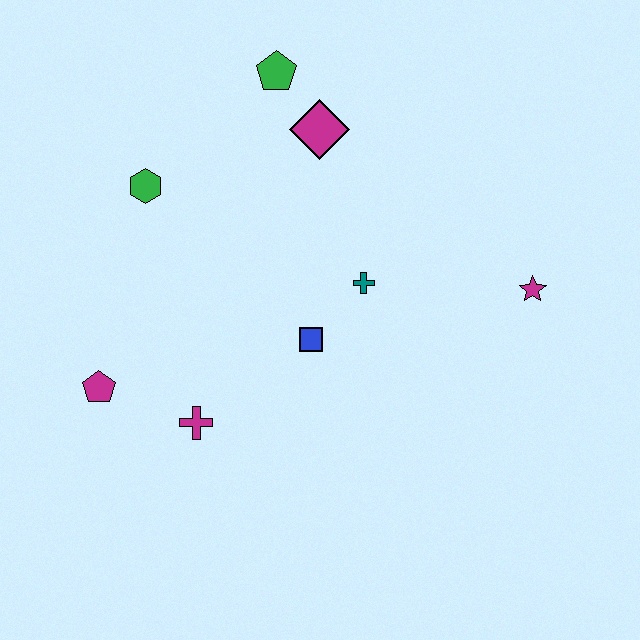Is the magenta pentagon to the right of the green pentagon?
No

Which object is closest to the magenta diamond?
The green pentagon is closest to the magenta diamond.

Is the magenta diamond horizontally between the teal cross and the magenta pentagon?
Yes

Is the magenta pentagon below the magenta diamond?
Yes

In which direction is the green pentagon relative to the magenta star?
The green pentagon is to the left of the magenta star.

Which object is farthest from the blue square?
The green pentagon is farthest from the blue square.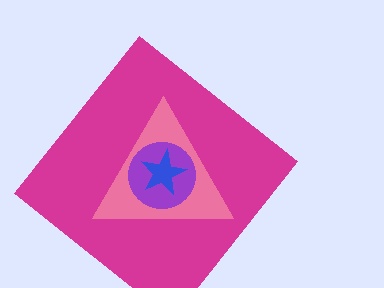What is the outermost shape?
The magenta diamond.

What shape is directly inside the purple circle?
The blue star.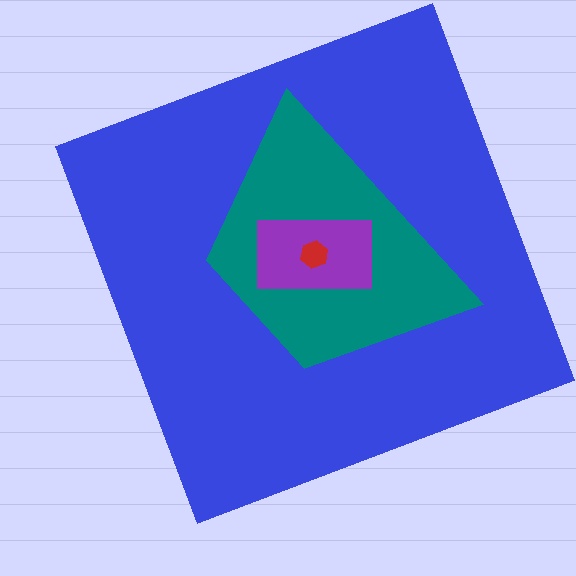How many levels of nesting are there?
4.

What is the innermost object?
The red hexagon.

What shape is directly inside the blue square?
The teal trapezoid.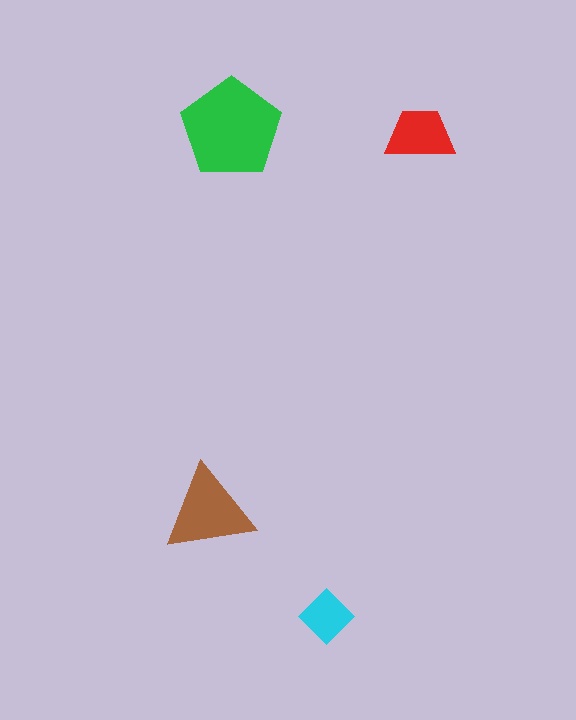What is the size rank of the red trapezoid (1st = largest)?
3rd.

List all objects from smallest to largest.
The cyan diamond, the red trapezoid, the brown triangle, the green pentagon.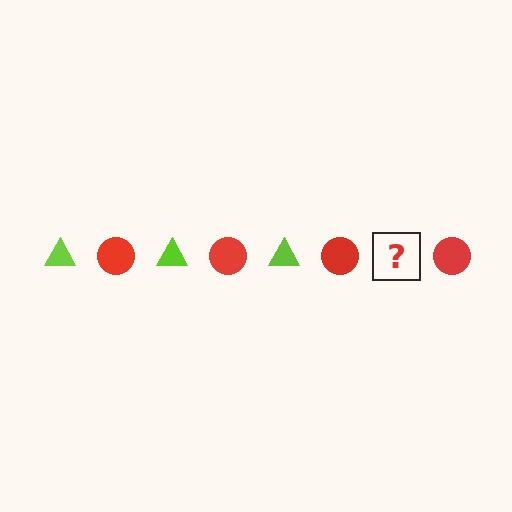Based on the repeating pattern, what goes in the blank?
The blank should be a lime triangle.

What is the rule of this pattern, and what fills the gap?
The rule is that the pattern alternates between lime triangle and red circle. The gap should be filled with a lime triangle.